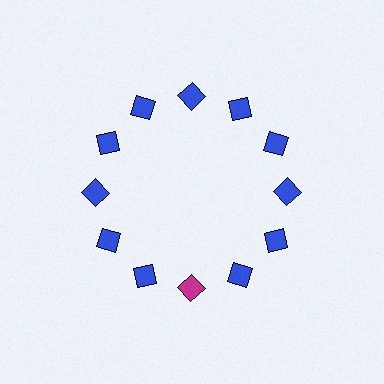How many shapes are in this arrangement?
There are 12 shapes arranged in a ring pattern.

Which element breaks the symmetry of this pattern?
The magenta diamond at roughly the 6 o'clock position breaks the symmetry. All other shapes are blue diamonds.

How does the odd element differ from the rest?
It has a different color: magenta instead of blue.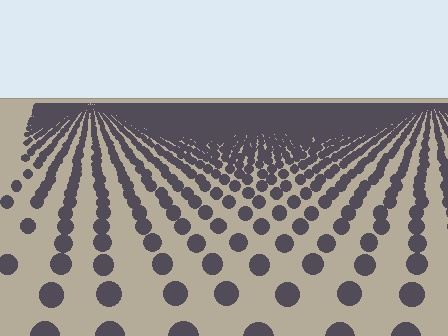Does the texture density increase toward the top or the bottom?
Density increases toward the top.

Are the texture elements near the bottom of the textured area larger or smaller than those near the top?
Larger. Near the bottom, elements are closer to the viewer and appear at a bigger on-screen size.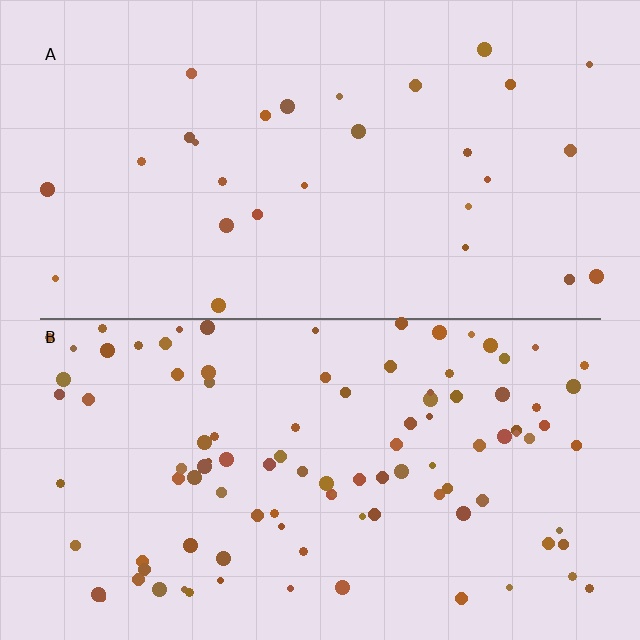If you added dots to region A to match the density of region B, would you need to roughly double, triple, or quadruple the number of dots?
Approximately quadruple.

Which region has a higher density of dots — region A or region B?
B (the bottom).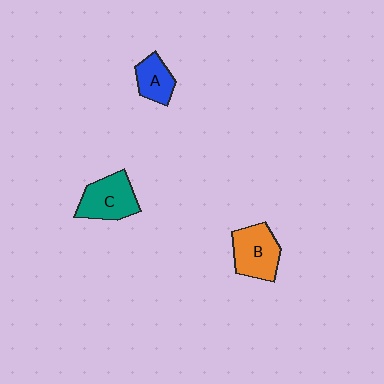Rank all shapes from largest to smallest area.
From largest to smallest: B (orange), C (teal), A (blue).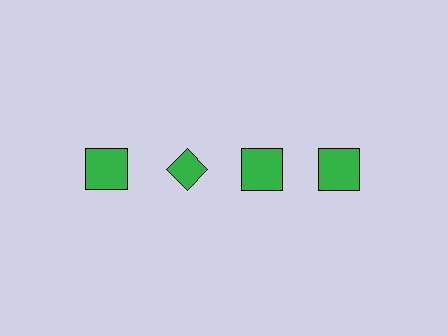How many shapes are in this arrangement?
There are 4 shapes arranged in a grid pattern.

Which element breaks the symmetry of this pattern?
The green diamond in the top row, second from left column breaks the symmetry. All other shapes are green squares.